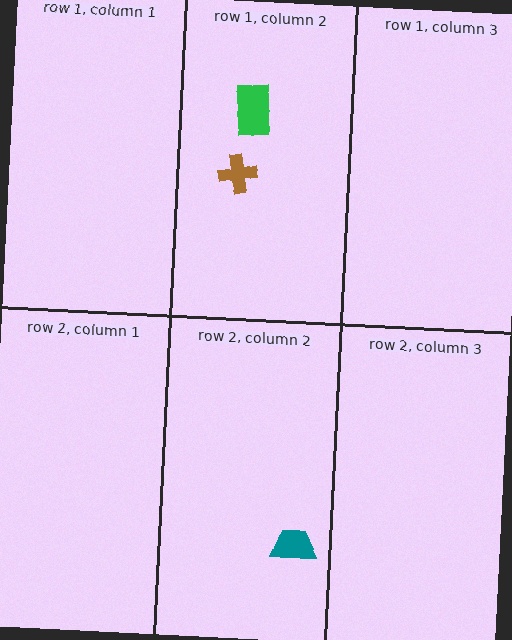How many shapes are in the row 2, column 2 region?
1.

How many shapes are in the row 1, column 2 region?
2.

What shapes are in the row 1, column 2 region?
The brown cross, the green rectangle.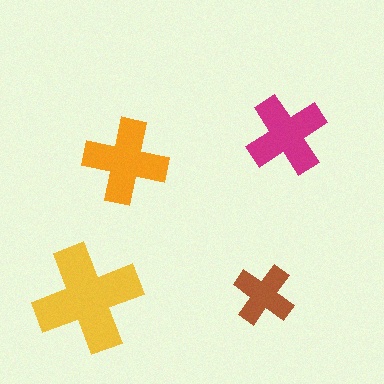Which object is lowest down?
The yellow cross is bottommost.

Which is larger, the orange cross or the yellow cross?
The yellow one.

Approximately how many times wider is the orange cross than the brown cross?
About 1.5 times wider.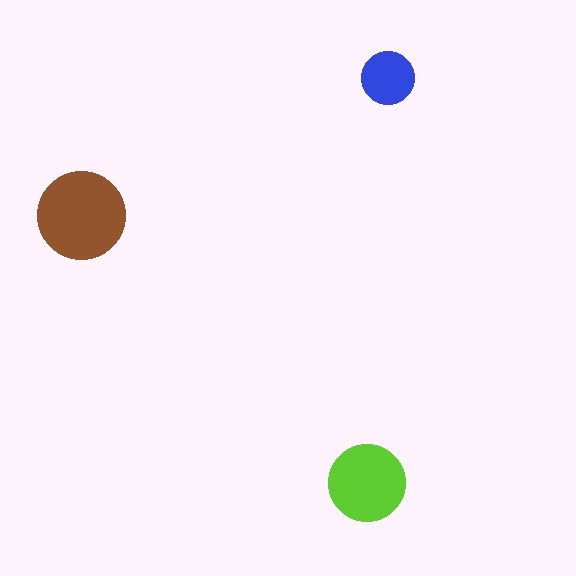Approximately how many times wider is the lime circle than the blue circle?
About 1.5 times wider.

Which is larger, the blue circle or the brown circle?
The brown one.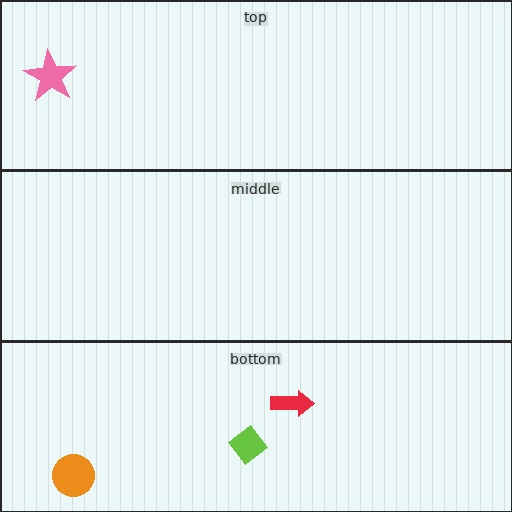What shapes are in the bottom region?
The red arrow, the lime diamond, the orange circle.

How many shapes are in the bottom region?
3.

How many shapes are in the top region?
1.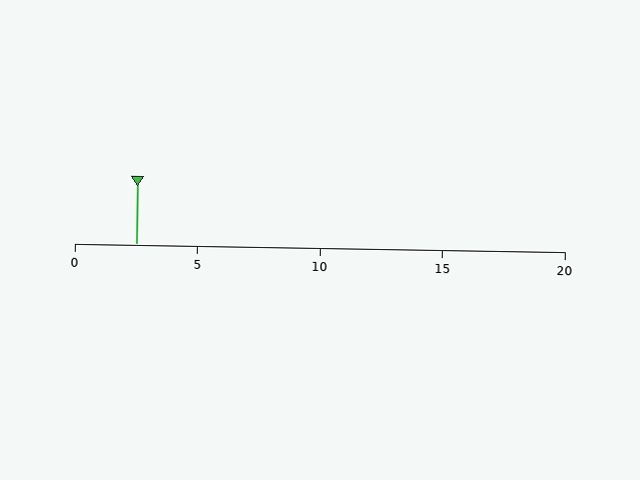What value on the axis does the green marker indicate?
The marker indicates approximately 2.5.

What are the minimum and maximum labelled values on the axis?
The axis runs from 0 to 20.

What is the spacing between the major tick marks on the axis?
The major ticks are spaced 5 apart.